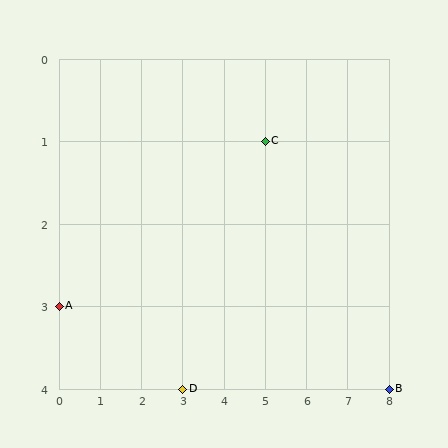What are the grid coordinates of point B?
Point B is at grid coordinates (8, 4).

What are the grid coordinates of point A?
Point A is at grid coordinates (0, 3).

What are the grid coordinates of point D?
Point D is at grid coordinates (3, 4).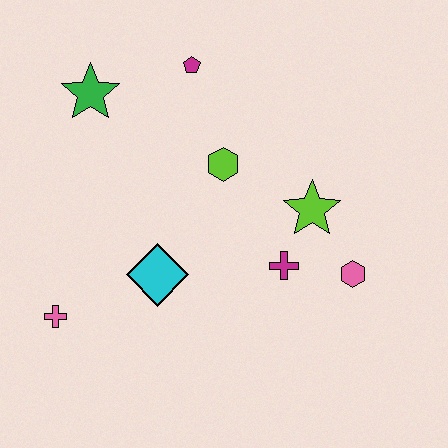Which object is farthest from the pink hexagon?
The green star is farthest from the pink hexagon.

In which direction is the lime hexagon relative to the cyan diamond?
The lime hexagon is above the cyan diamond.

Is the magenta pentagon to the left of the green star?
No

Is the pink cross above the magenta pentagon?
No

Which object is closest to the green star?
The magenta pentagon is closest to the green star.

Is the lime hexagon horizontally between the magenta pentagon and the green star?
No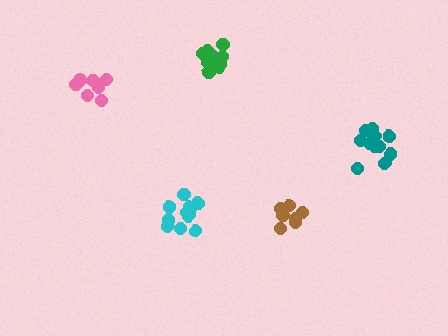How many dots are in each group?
Group 1: 12 dots, Group 2: 11 dots, Group 3: 7 dots, Group 4: 11 dots, Group 5: 7 dots (48 total).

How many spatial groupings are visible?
There are 5 spatial groupings.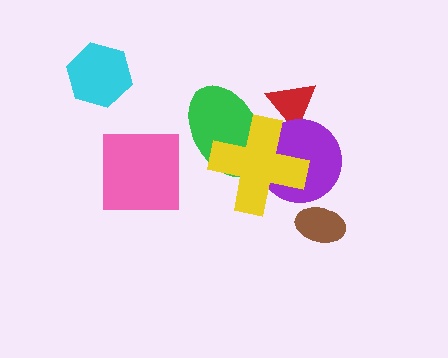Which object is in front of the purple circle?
The yellow cross is in front of the purple circle.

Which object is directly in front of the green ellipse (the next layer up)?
The purple circle is directly in front of the green ellipse.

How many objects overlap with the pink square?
0 objects overlap with the pink square.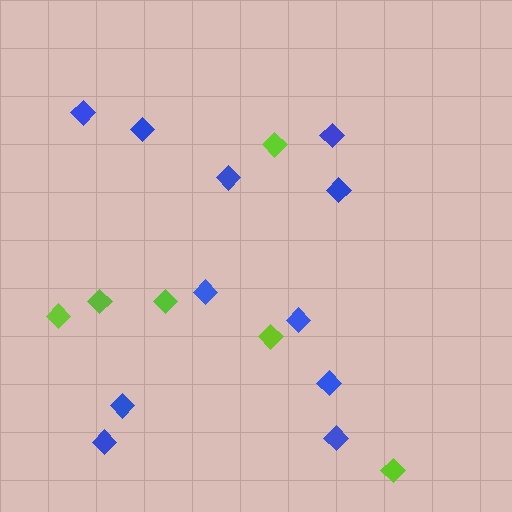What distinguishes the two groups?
There are 2 groups: one group of lime diamonds (6) and one group of blue diamonds (11).